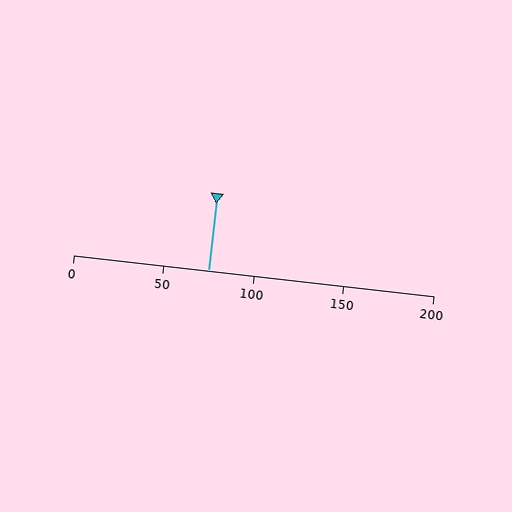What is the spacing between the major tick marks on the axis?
The major ticks are spaced 50 apart.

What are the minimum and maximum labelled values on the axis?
The axis runs from 0 to 200.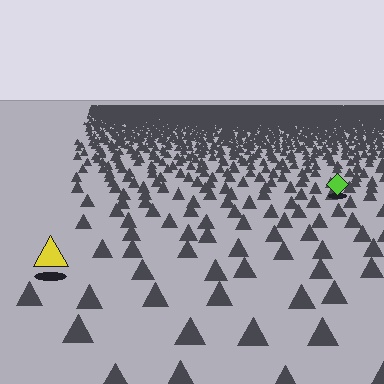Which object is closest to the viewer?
The yellow triangle is closest. The texture marks near it are larger and more spread out.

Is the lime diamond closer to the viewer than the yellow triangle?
No. The yellow triangle is closer — you can tell from the texture gradient: the ground texture is coarser near it.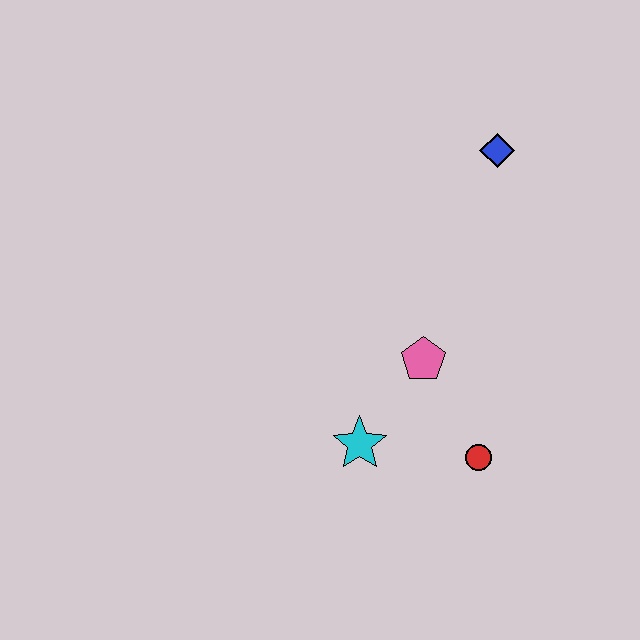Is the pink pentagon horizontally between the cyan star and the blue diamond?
Yes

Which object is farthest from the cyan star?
The blue diamond is farthest from the cyan star.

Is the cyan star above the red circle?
Yes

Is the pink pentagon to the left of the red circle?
Yes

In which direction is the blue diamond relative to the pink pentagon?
The blue diamond is above the pink pentagon.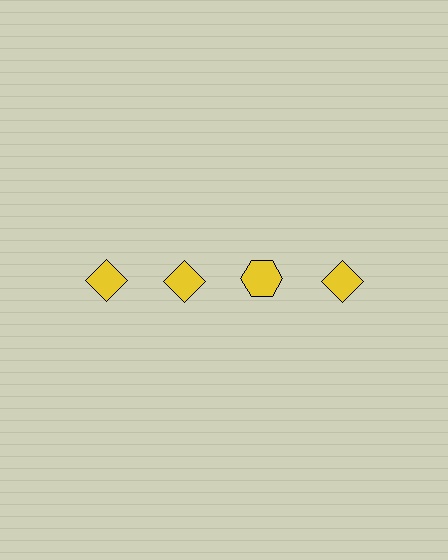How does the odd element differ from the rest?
It has a different shape: hexagon instead of diamond.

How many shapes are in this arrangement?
There are 4 shapes arranged in a grid pattern.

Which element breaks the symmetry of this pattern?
The yellow hexagon in the top row, center column breaks the symmetry. All other shapes are yellow diamonds.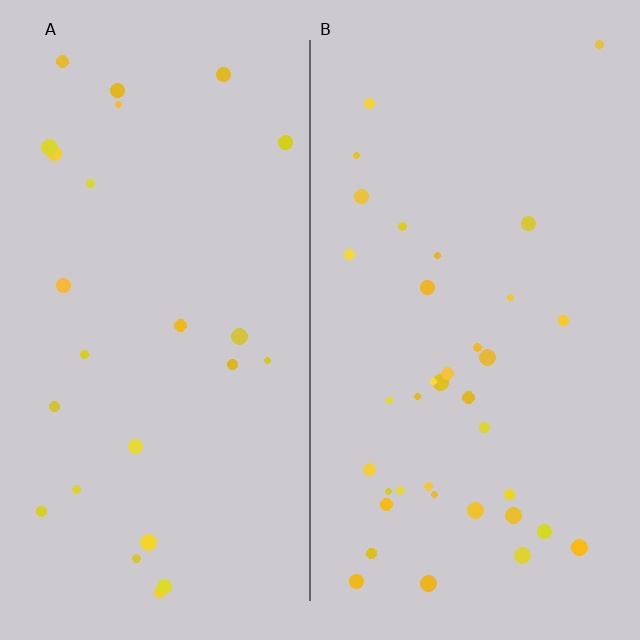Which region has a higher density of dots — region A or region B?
B (the right).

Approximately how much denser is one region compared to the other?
Approximately 1.5× — region B over region A.